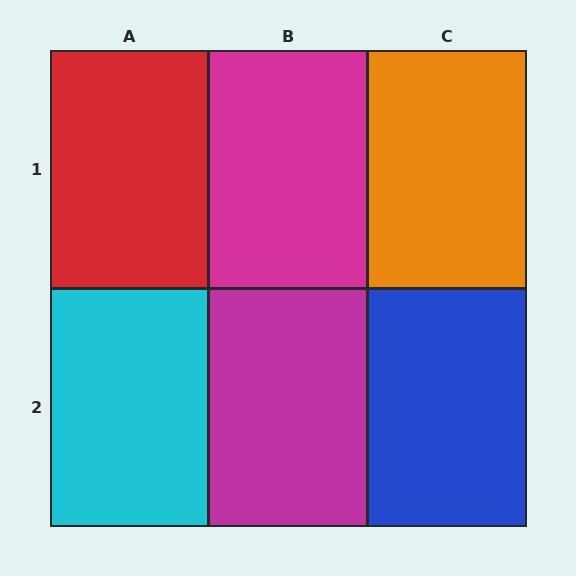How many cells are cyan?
1 cell is cyan.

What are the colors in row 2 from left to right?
Cyan, magenta, blue.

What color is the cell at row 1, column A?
Red.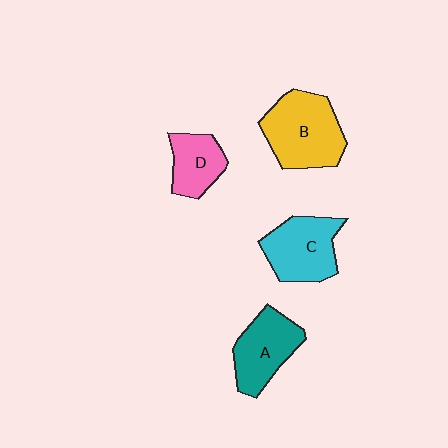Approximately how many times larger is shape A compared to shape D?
Approximately 1.4 times.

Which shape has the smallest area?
Shape D (pink).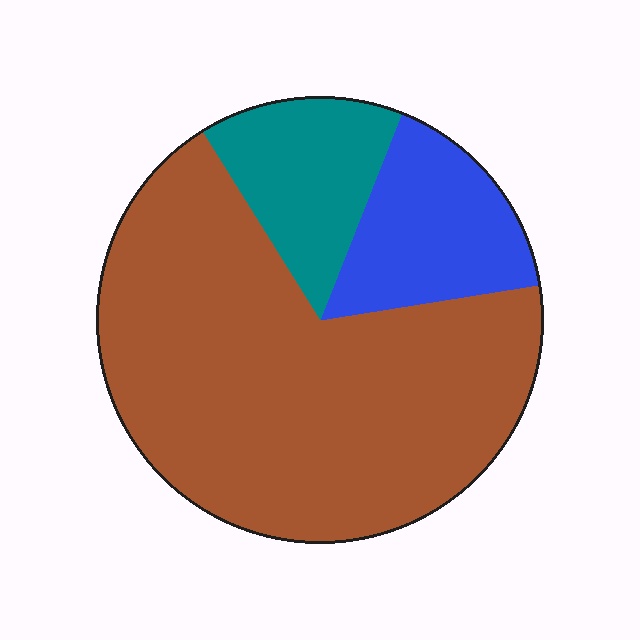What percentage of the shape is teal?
Teal covers 15% of the shape.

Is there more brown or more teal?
Brown.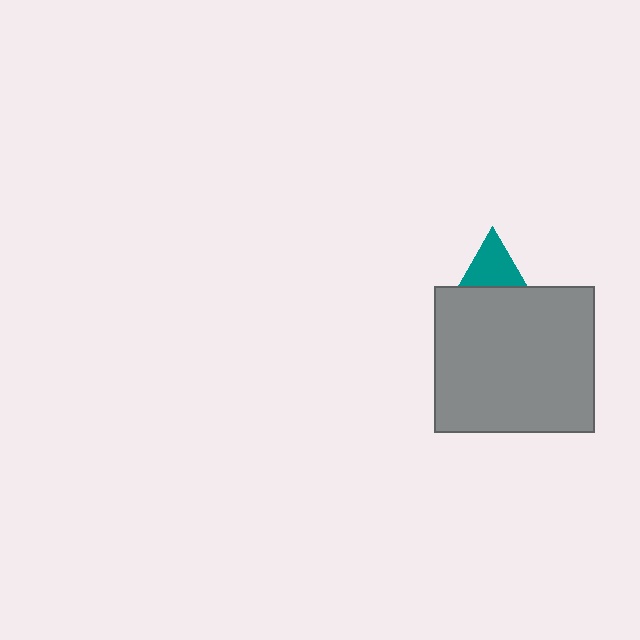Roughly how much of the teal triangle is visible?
About half of it is visible (roughly 54%).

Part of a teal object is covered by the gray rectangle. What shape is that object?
It is a triangle.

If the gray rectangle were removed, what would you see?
You would see the complete teal triangle.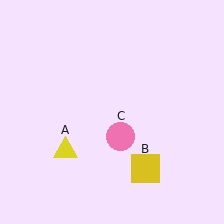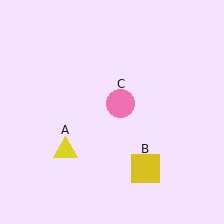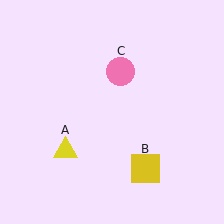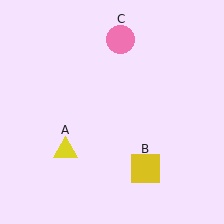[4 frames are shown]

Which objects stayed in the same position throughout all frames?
Yellow triangle (object A) and yellow square (object B) remained stationary.